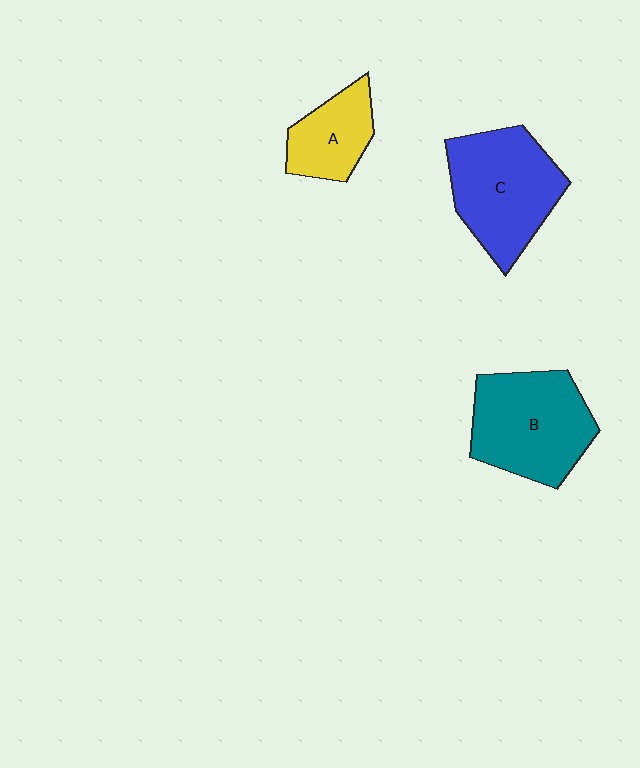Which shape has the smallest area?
Shape A (yellow).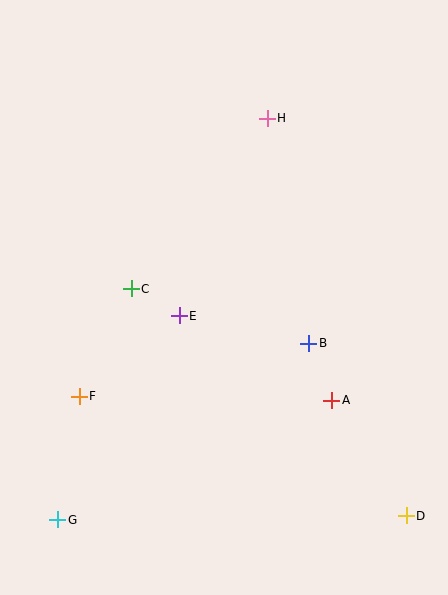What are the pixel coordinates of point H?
Point H is at (267, 118).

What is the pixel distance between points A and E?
The distance between A and E is 174 pixels.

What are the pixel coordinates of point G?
Point G is at (58, 520).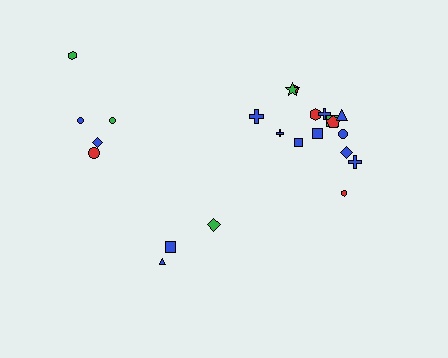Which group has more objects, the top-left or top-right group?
The top-right group.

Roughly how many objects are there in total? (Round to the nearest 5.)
Roughly 25 objects in total.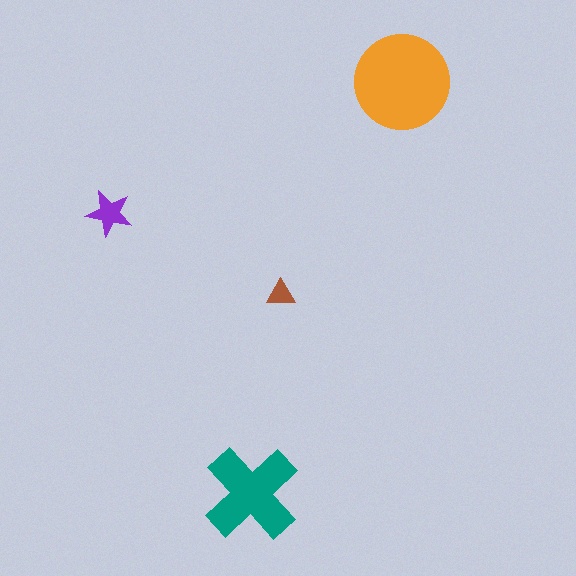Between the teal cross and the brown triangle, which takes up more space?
The teal cross.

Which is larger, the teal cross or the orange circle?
The orange circle.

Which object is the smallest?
The brown triangle.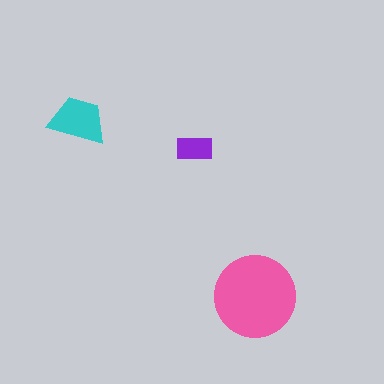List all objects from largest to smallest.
The pink circle, the cyan trapezoid, the purple rectangle.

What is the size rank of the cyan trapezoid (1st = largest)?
2nd.